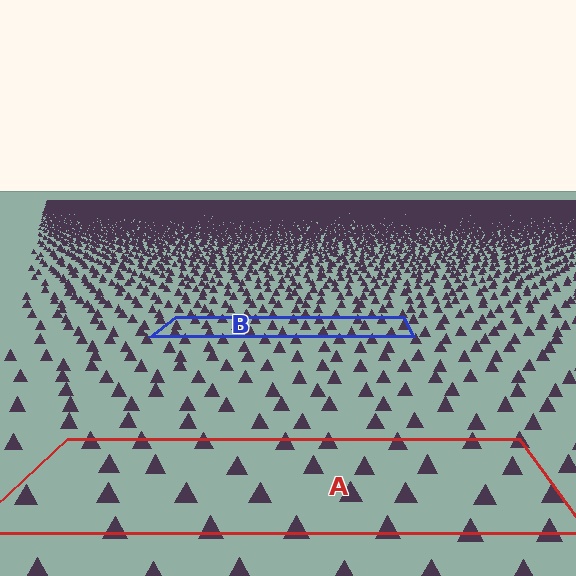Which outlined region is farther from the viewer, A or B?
Region B is farther from the viewer — the texture elements inside it appear smaller and more densely packed.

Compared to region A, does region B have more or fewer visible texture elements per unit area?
Region B has more texture elements per unit area — they are packed more densely because it is farther away.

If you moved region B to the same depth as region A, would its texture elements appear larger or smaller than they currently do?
They would appear larger. At a closer depth, the same texture elements are projected at a bigger on-screen size.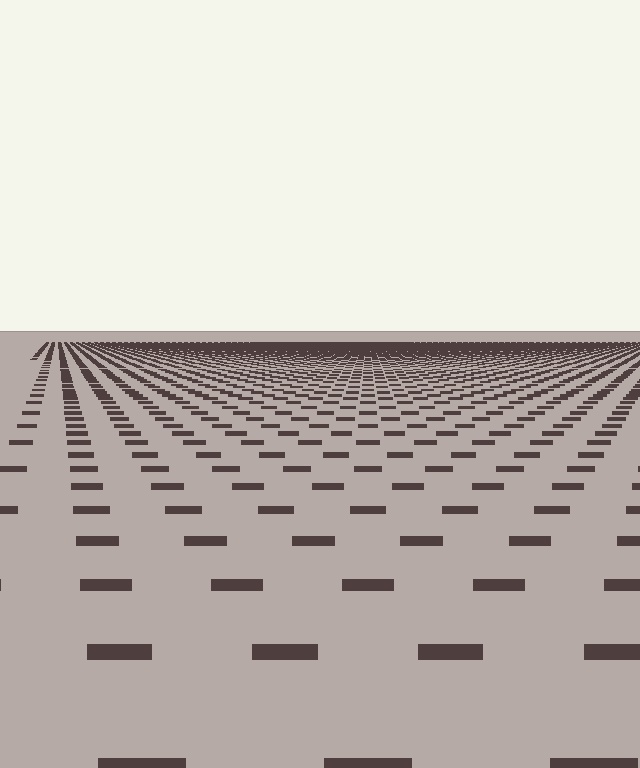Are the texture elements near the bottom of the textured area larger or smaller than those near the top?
Larger. Near the bottom, elements are closer to the viewer and appear at a bigger on-screen size.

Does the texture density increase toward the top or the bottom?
Density increases toward the top.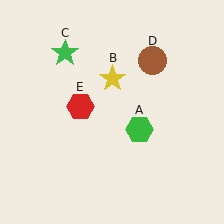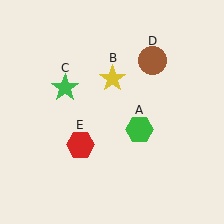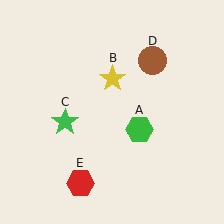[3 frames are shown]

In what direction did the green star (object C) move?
The green star (object C) moved down.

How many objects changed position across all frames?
2 objects changed position: green star (object C), red hexagon (object E).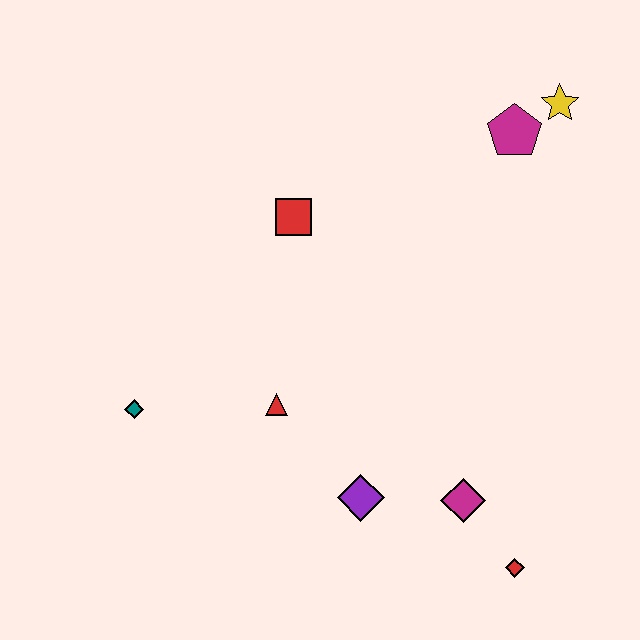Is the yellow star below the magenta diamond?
No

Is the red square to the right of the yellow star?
No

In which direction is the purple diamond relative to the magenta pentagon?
The purple diamond is below the magenta pentagon.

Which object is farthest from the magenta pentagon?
The teal diamond is farthest from the magenta pentagon.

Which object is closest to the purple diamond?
The magenta diamond is closest to the purple diamond.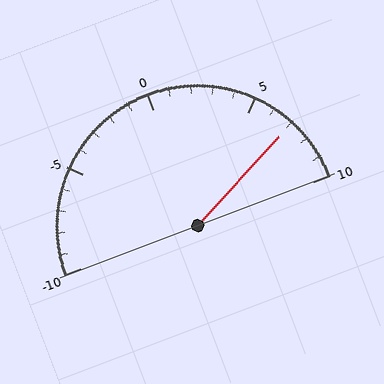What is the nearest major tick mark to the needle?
The nearest major tick mark is 5.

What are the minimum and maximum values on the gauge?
The gauge ranges from -10 to 10.